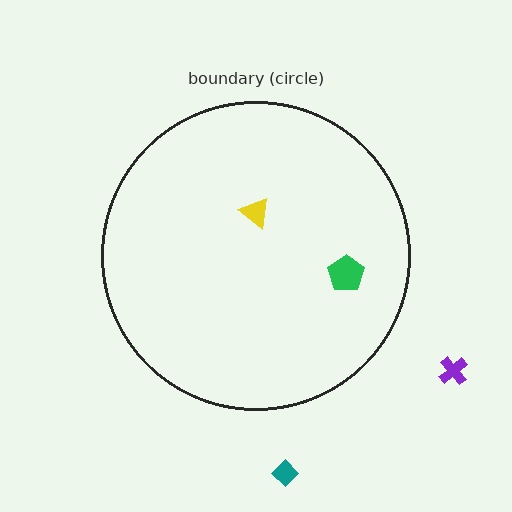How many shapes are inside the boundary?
2 inside, 2 outside.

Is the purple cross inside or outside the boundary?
Outside.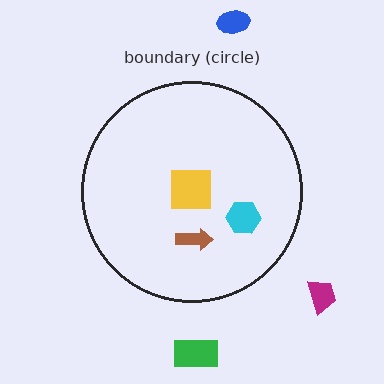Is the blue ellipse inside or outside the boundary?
Outside.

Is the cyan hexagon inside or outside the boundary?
Inside.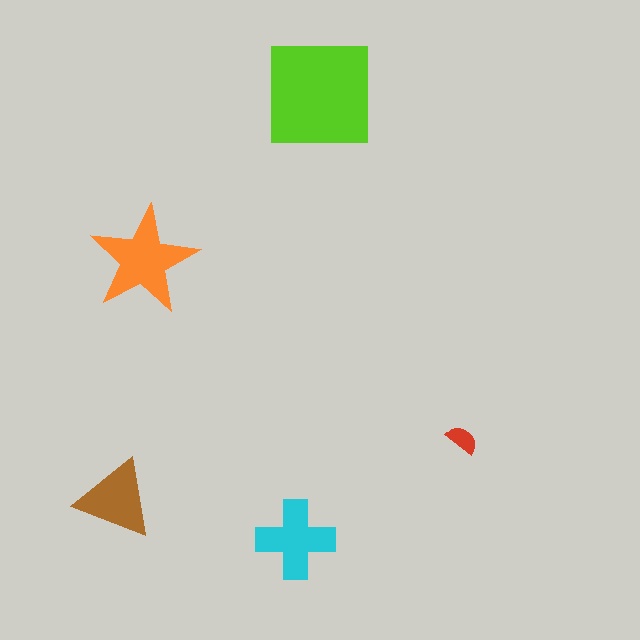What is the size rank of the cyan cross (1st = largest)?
3rd.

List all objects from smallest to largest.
The red semicircle, the brown triangle, the cyan cross, the orange star, the lime square.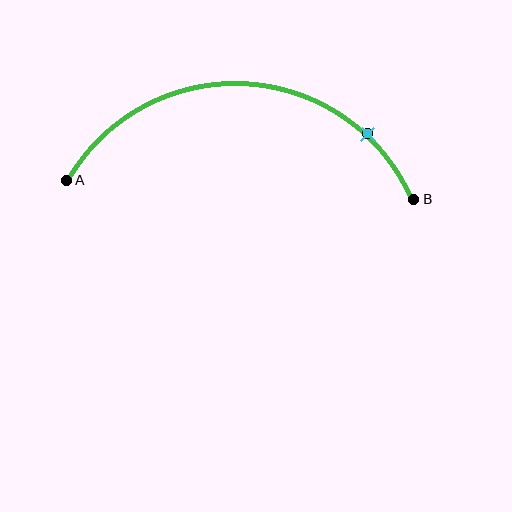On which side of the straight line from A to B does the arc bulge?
The arc bulges above the straight line connecting A and B.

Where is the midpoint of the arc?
The arc midpoint is the point on the curve farthest from the straight line joining A and B. It sits above that line.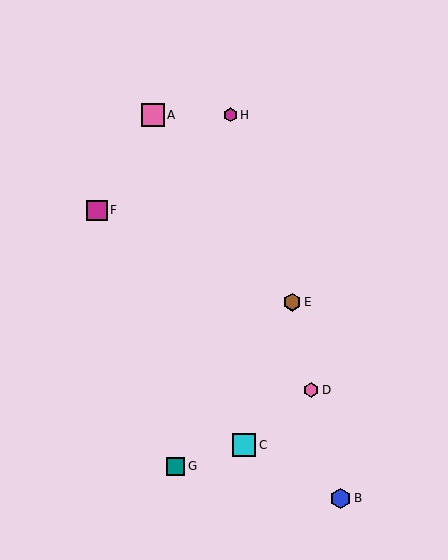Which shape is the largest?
The pink square (labeled A) is the largest.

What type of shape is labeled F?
Shape F is a magenta square.